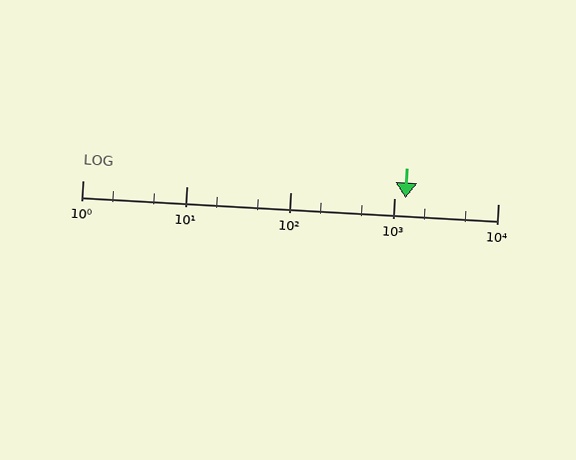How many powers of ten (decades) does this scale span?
The scale spans 4 decades, from 1 to 10000.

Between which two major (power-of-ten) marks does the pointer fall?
The pointer is between 1000 and 10000.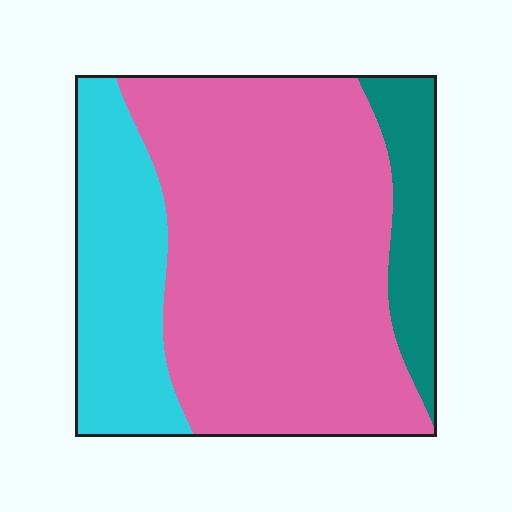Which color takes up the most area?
Pink, at roughly 65%.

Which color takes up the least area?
Teal, at roughly 10%.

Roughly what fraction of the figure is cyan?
Cyan covers 23% of the figure.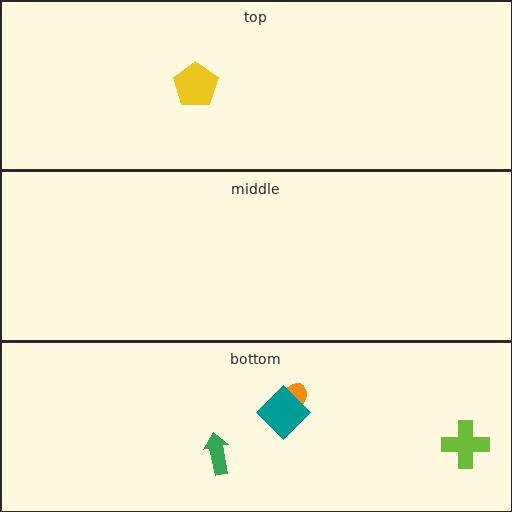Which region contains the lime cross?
The bottom region.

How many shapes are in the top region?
1.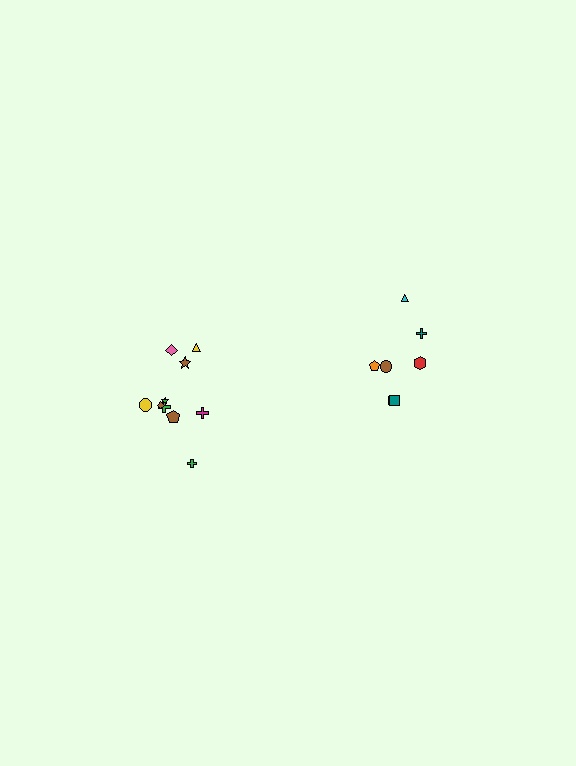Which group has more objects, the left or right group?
The left group.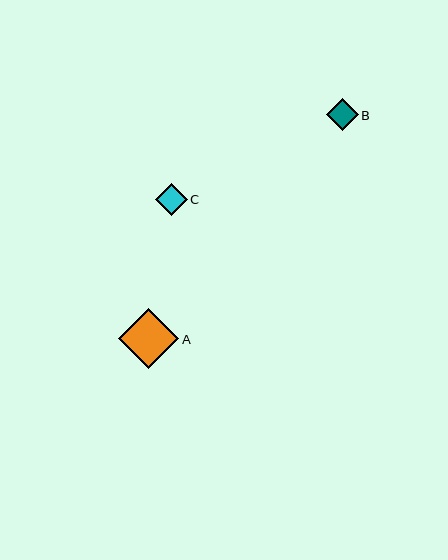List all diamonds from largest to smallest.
From largest to smallest: A, C, B.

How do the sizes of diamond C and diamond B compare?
Diamond C and diamond B are approximately the same size.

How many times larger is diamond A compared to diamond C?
Diamond A is approximately 1.9 times the size of diamond C.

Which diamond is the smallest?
Diamond B is the smallest with a size of approximately 32 pixels.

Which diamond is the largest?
Diamond A is the largest with a size of approximately 60 pixels.